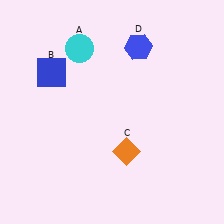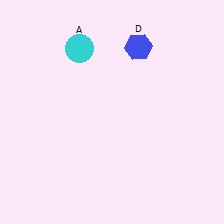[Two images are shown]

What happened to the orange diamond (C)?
The orange diamond (C) was removed in Image 2. It was in the bottom-right area of Image 1.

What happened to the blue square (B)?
The blue square (B) was removed in Image 2. It was in the top-left area of Image 1.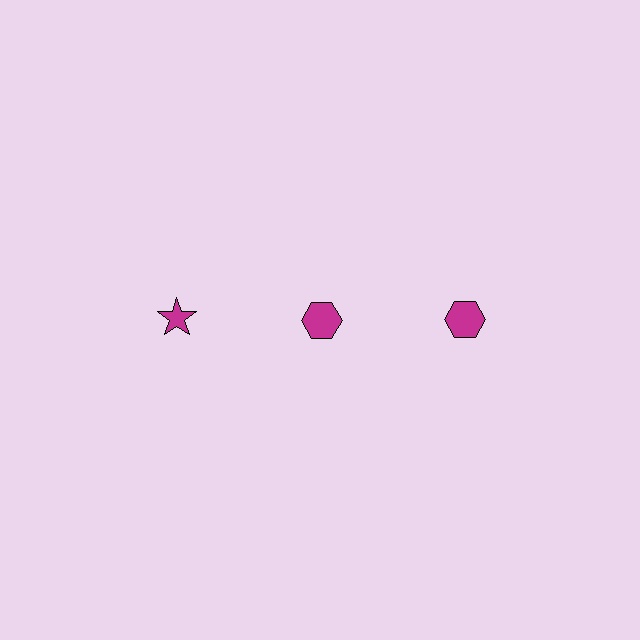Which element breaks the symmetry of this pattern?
The magenta star in the top row, leftmost column breaks the symmetry. All other shapes are magenta hexagons.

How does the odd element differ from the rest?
It has a different shape: star instead of hexagon.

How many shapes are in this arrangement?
There are 3 shapes arranged in a grid pattern.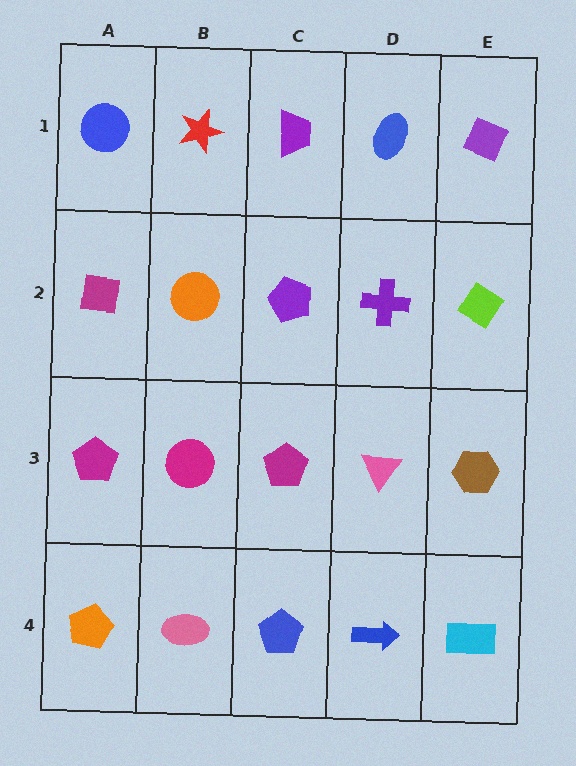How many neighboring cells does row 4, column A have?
2.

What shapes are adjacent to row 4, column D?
A pink triangle (row 3, column D), a blue pentagon (row 4, column C), a cyan rectangle (row 4, column E).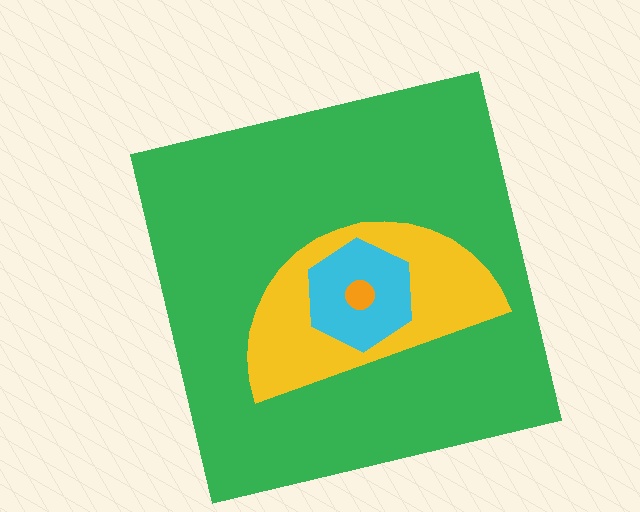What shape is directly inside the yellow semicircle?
The cyan hexagon.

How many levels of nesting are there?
4.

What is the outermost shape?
The green square.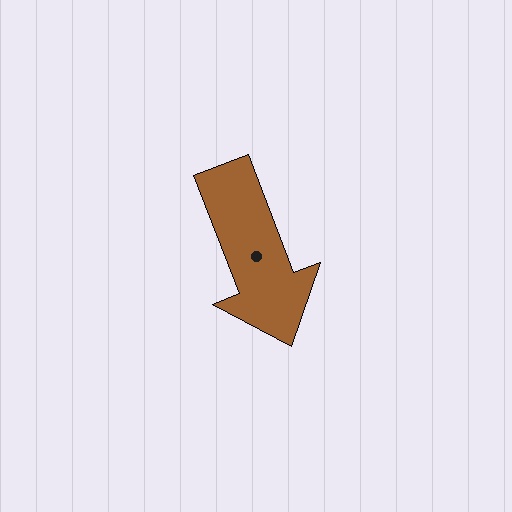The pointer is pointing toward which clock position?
Roughly 5 o'clock.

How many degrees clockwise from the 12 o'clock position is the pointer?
Approximately 159 degrees.